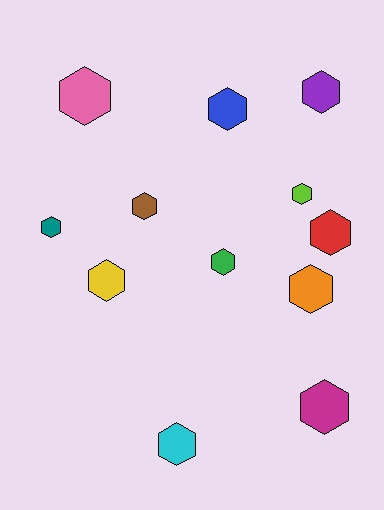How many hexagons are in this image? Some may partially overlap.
There are 12 hexagons.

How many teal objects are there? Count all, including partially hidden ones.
There is 1 teal object.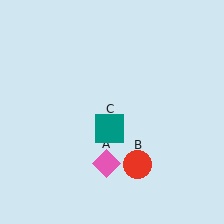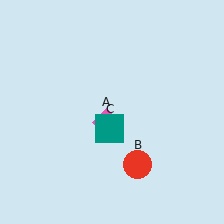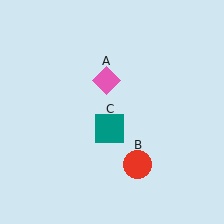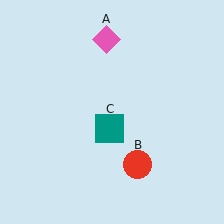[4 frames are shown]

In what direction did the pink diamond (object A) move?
The pink diamond (object A) moved up.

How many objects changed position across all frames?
1 object changed position: pink diamond (object A).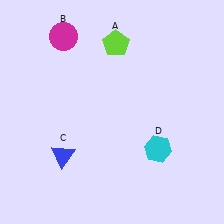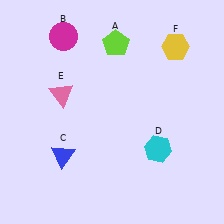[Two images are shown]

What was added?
A pink triangle (E), a yellow hexagon (F) were added in Image 2.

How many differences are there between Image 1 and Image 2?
There are 2 differences between the two images.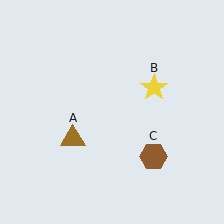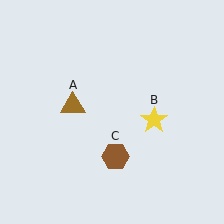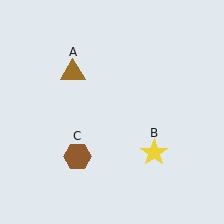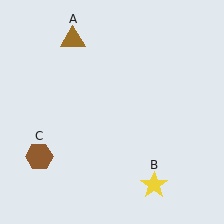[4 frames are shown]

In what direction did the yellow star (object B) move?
The yellow star (object B) moved down.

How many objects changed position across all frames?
3 objects changed position: brown triangle (object A), yellow star (object B), brown hexagon (object C).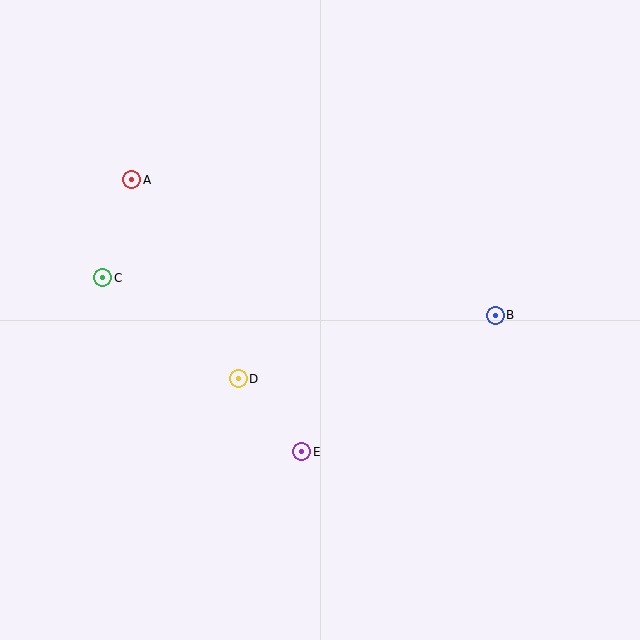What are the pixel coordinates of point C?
Point C is at (103, 278).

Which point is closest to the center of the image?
Point D at (238, 379) is closest to the center.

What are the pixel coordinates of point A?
Point A is at (132, 180).